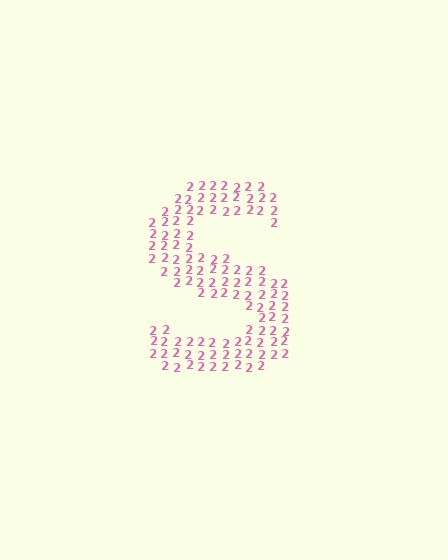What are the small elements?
The small elements are digit 2's.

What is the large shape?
The large shape is the letter S.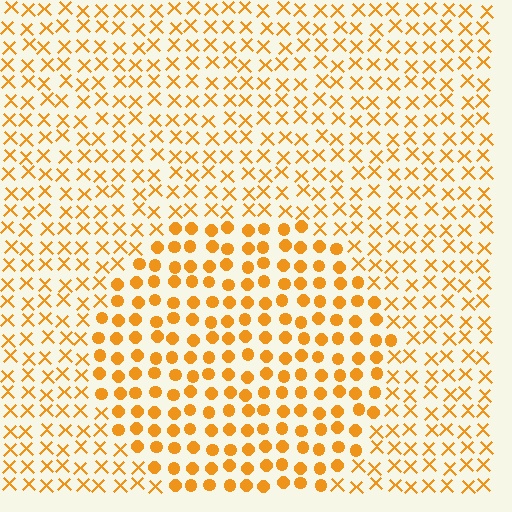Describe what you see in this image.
The image is filled with small orange elements arranged in a uniform grid. A circle-shaped region contains circles, while the surrounding area contains X marks. The boundary is defined purely by the change in element shape.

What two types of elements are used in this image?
The image uses circles inside the circle region and X marks outside it.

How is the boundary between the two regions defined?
The boundary is defined by a change in element shape: circles inside vs. X marks outside. All elements share the same color and spacing.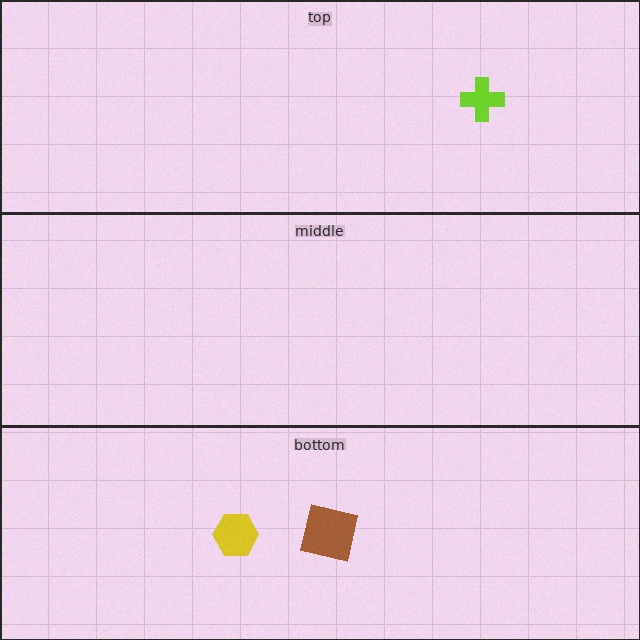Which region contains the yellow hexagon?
The bottom region.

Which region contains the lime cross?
The top region.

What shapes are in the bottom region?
The yellow hexagon, the brown square.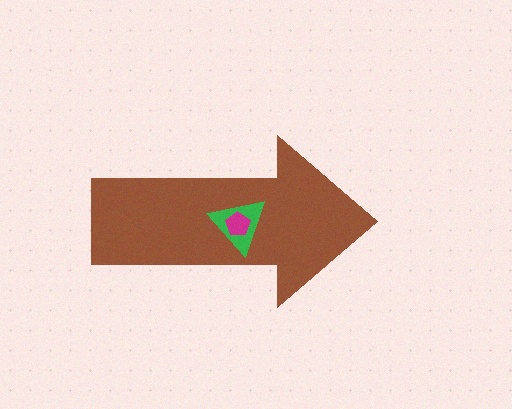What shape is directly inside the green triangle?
The magenta pentagon.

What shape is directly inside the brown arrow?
The green triangle.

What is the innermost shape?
The magenta pentagon.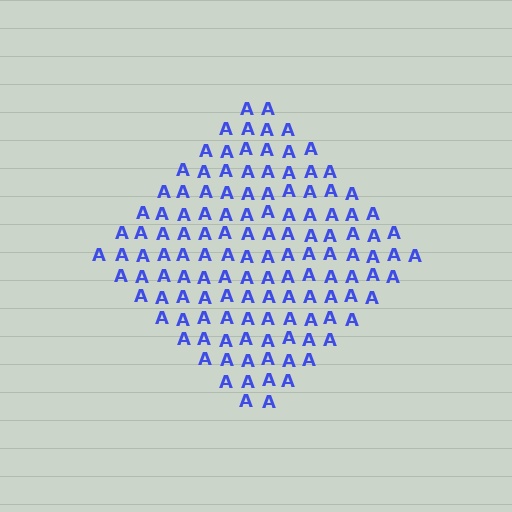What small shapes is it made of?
It is made of small letter A's.